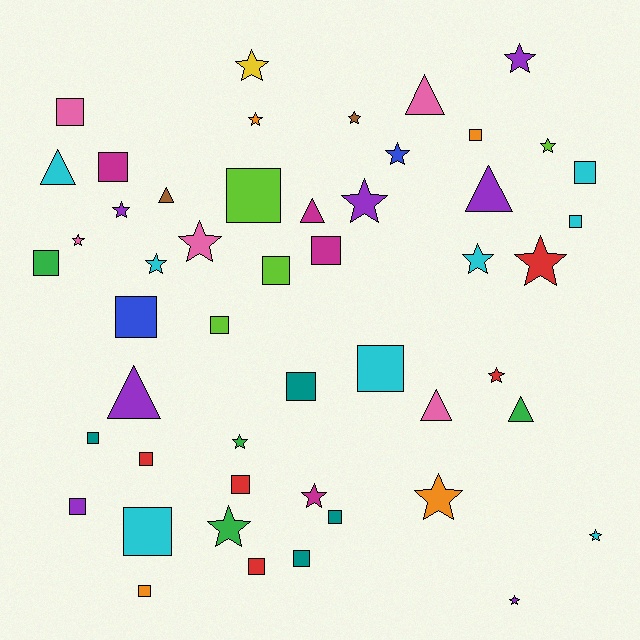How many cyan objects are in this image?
There are 8 cyan objects.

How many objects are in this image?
There are 50 objects.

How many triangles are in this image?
There are 8 triangles.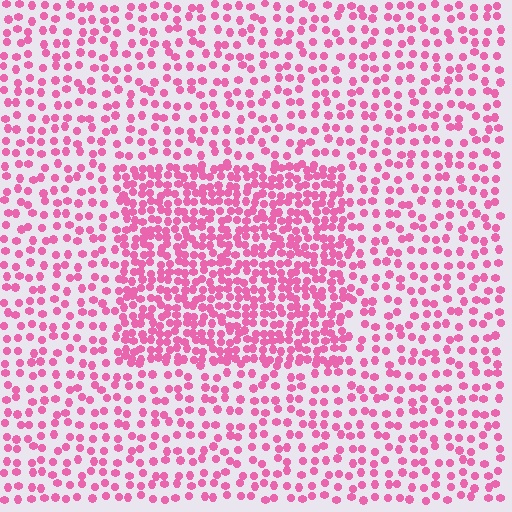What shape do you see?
I see a rectangle.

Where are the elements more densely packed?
The elements are more densely packed inside the rectangle boundary.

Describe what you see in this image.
The image contains small pink elements arranged at two different densities. A rectangle-shaped region is visible where the elements are more densely packed than the surrounding area.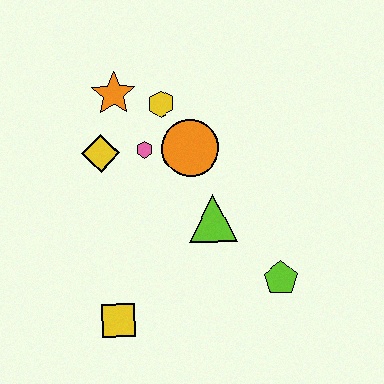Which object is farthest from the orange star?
The lime pentagon is farthest from the orange star.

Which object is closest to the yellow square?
The lime triangle is closest to the yellow square.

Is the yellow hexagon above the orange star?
No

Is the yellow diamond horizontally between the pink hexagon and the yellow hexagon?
No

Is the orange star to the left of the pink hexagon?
Yes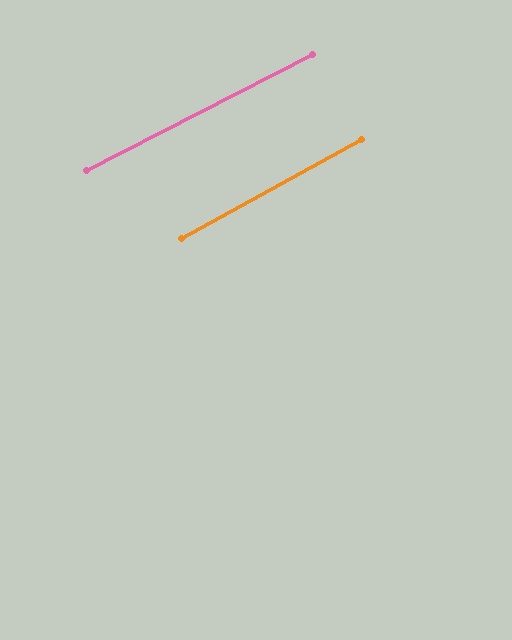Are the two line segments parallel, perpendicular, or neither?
Parallel — their directions differ by only 1.5°.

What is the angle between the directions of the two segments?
Approximately 2 degrees.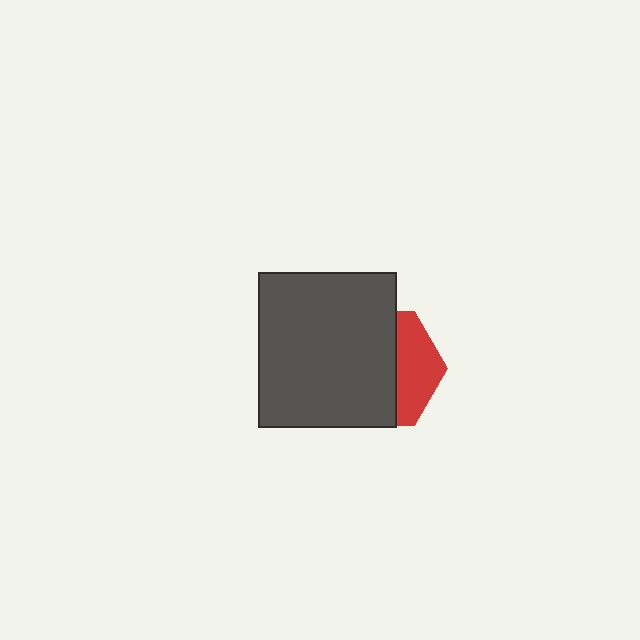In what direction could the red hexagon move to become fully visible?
The red hexagon could move right. That would shift it out from behind the dark gray rectangle entirely.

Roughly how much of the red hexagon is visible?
A small part of it is visible (roughly 34%).